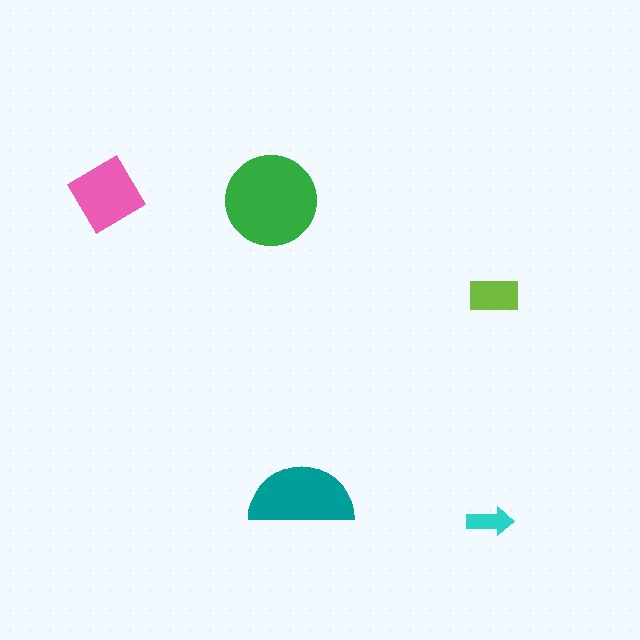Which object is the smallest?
The cyan arrow.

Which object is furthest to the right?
The lime rectangle is rightmost.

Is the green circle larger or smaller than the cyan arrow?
Larger.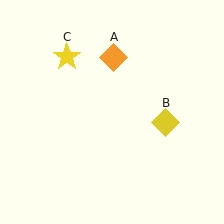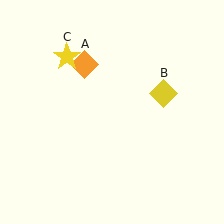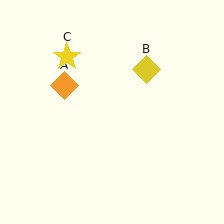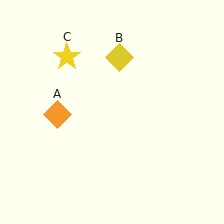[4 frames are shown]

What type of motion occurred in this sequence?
The orange diamond (object A), yellow diamond (object B) rotated counterclockwise around the center of the scene.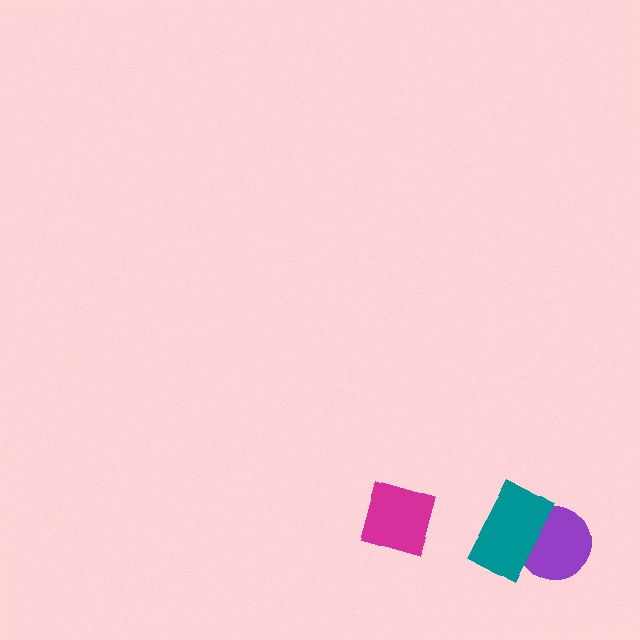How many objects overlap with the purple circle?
1 object overlaps with the purple circle.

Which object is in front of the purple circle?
The teal rectangle is in front of the purple circle.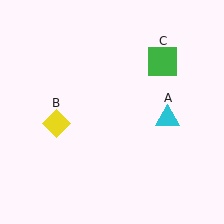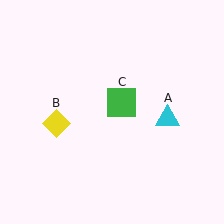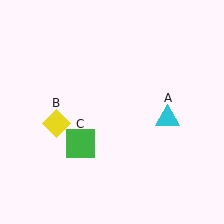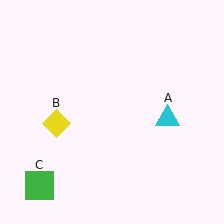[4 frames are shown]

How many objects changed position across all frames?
1 object changed position: green square (object C).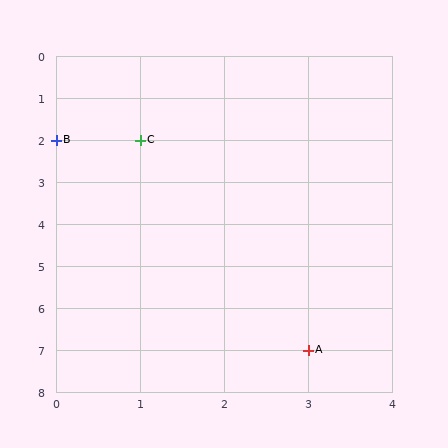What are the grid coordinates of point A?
Point A is at grid coordinates (3, 7).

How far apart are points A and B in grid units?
Points A and B are 3 columns and 5 rows apart (about 5.8 grid units diagonally).